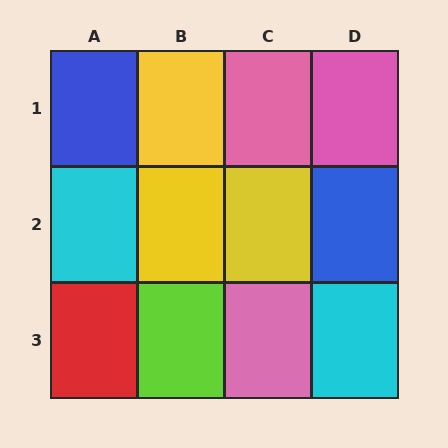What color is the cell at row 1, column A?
Blue.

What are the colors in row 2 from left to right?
Cyan, yellow, yellow, blue.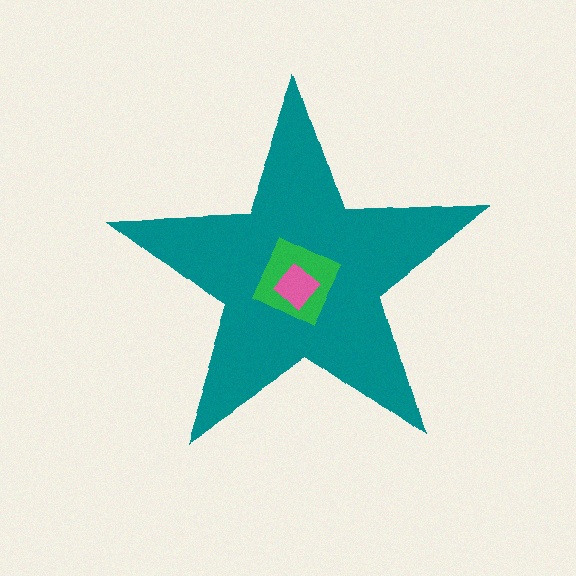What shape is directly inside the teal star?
The green square.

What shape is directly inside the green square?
The pink diamond.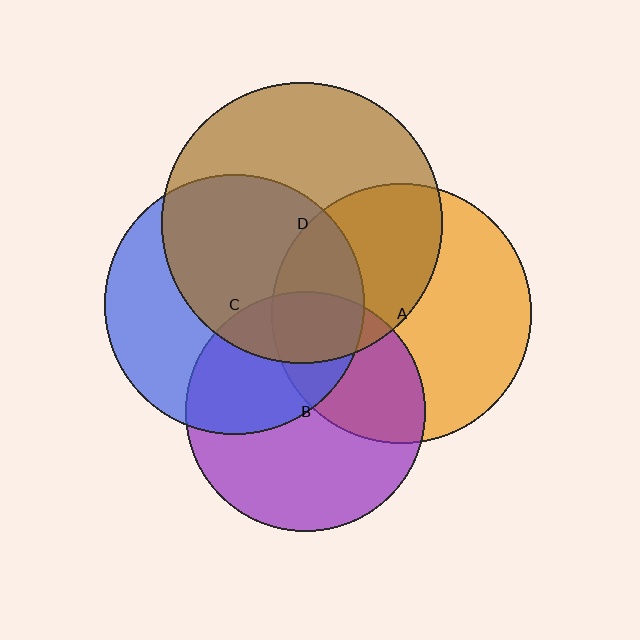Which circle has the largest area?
Circle D (brown).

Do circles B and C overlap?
Yes.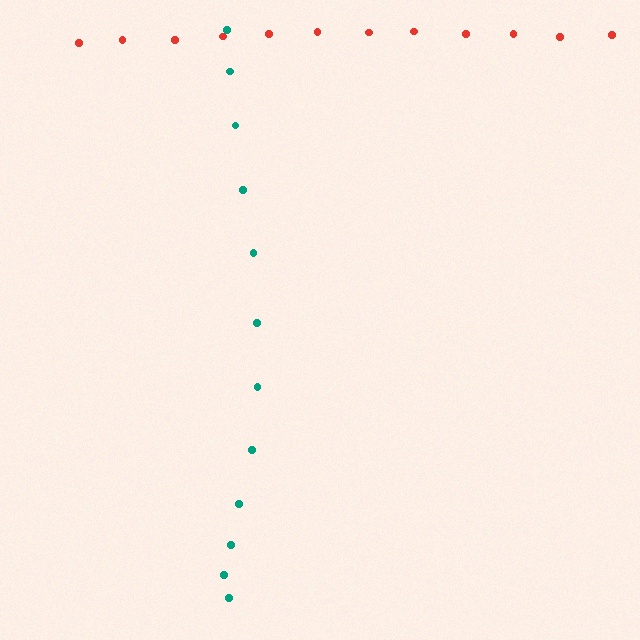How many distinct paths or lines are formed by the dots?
There are 2 distinct paths.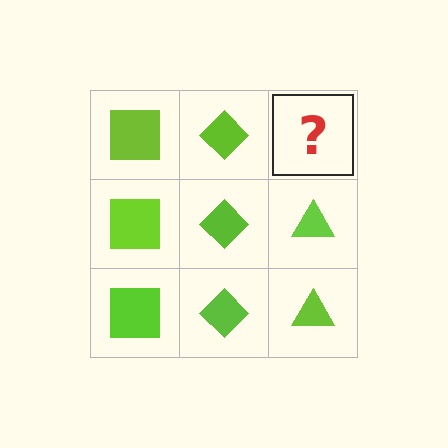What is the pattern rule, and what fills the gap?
The rule is that each column has a consistent shape. The gap should be filled with a lime triangle.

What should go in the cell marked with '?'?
The missing cell should contain a lime triangle.